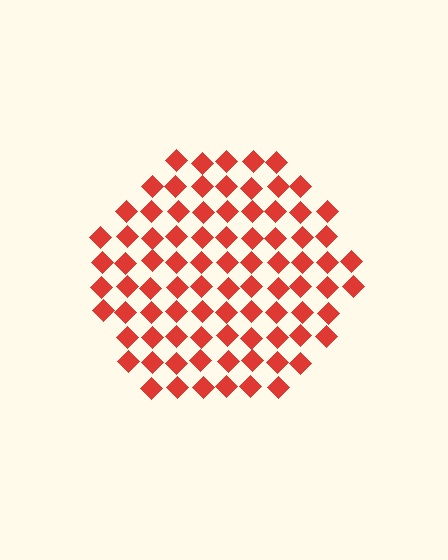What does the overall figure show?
The overall figure shows a circle.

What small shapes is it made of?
It is made of small diamonds.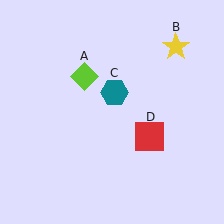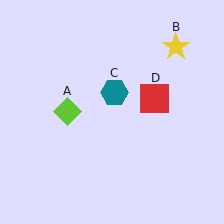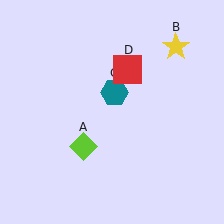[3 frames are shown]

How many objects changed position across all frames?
2 objects changed position: lime diamond (object A), red square (object D).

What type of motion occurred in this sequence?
The lime diamond (object A), red square (object D) rotated counterclockwise around the center of the scene.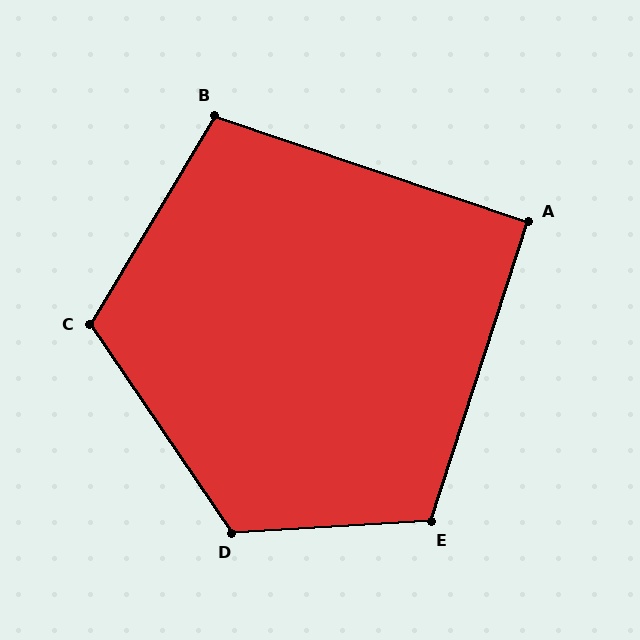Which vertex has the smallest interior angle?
A, at approximately 91 degrees.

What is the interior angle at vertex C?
Approximately 115 degrees (obtuse).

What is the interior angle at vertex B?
Approximately 102 degrees (obtuse).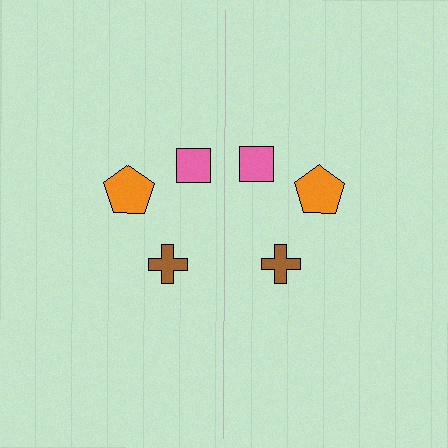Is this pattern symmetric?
Yes, this pattern has bilateral (reflection) symmetry.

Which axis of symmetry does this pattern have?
The pattern has a vertical axis of symmetry running through the center of the image.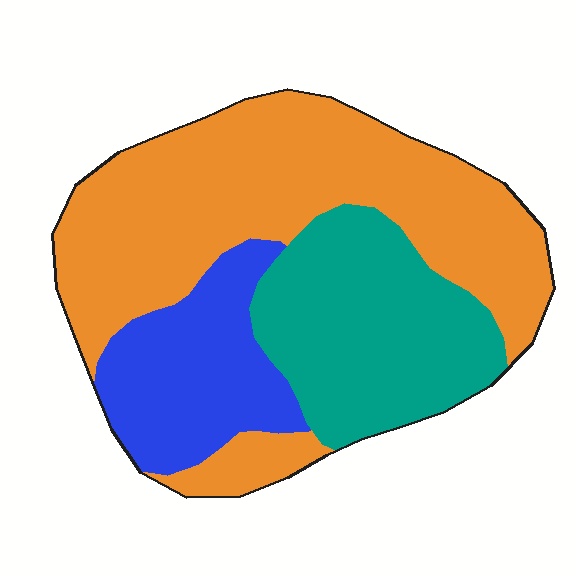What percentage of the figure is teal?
Teal covers 28% of the figure.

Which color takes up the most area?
Orange, at roughly 50%.